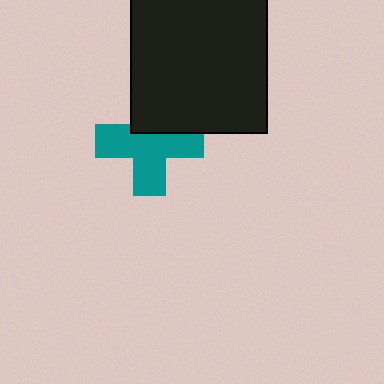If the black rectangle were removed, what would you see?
You would see the complete teal cross.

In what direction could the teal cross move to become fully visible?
The teal cross could move down. That would shift it out from behind the black rectangle entirely.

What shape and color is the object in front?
The object in front is a black rectangle.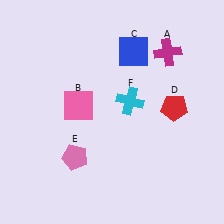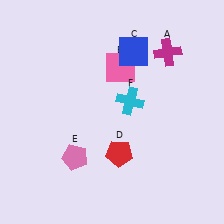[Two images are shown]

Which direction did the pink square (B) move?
The pink square (B) moved right.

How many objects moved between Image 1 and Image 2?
2 objects moved between the two images.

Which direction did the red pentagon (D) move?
The red pentagon (D) moved left.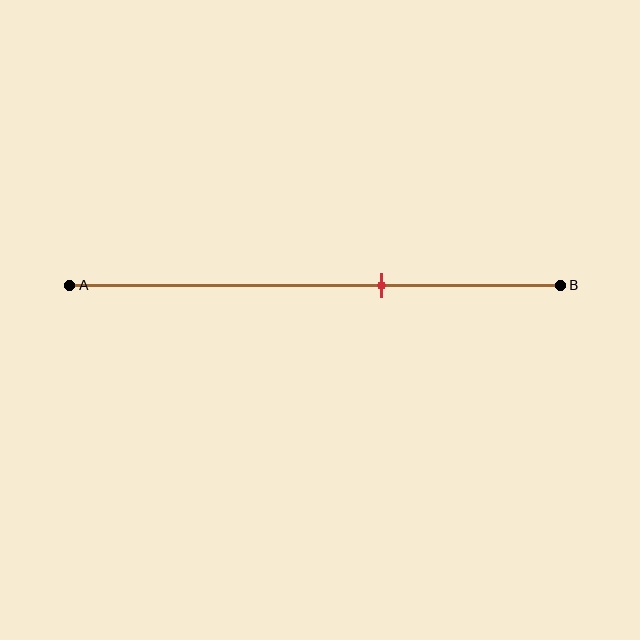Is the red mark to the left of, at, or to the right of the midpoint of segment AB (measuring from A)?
The red mark is to the right of the midpoint of segment AB.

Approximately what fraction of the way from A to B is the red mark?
The red mark is approximately 65% of the way from A to B.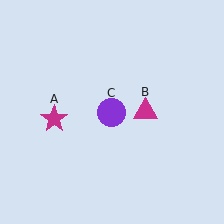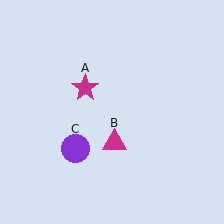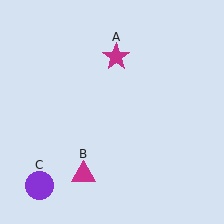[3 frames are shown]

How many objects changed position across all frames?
3 objects changed position: magenta star (object A), magenta triangle (object B), purple circle (object C).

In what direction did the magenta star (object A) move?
The magenta star (object A) moved up and to the right.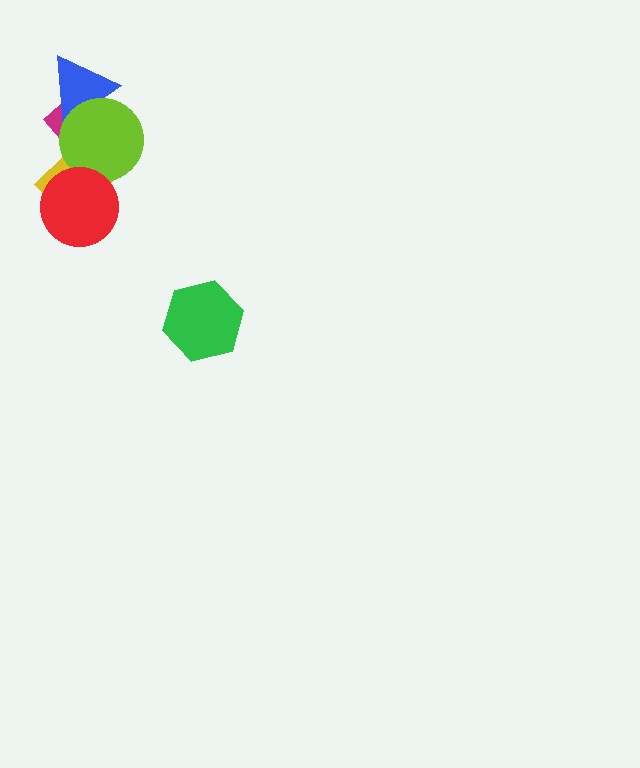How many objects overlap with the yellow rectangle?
3 objects overlap with the yellow rectangle.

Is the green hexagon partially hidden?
No, no other shape covers it.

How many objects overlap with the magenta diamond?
3 objects overlap with the magenta diamond.